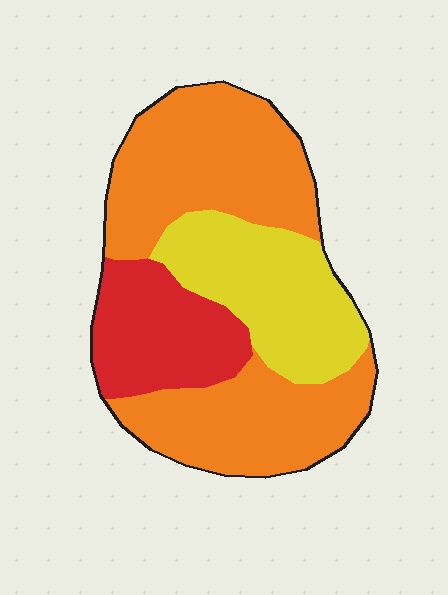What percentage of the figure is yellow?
Yellow takes up about one quarter (1/4) of the figure.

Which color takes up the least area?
Red, at roughly 20%.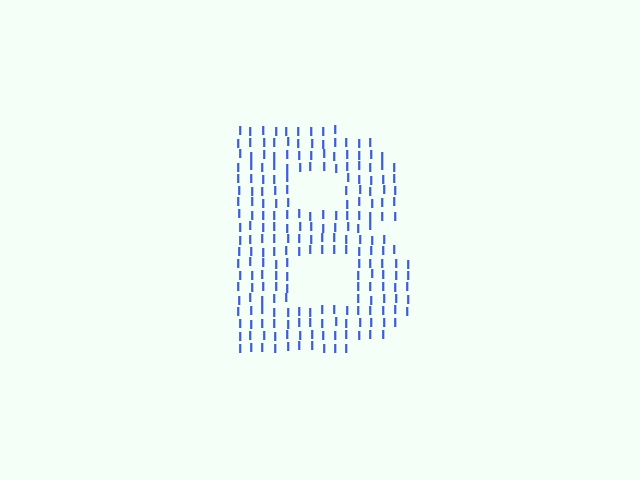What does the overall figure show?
The overall figure shows the letter B.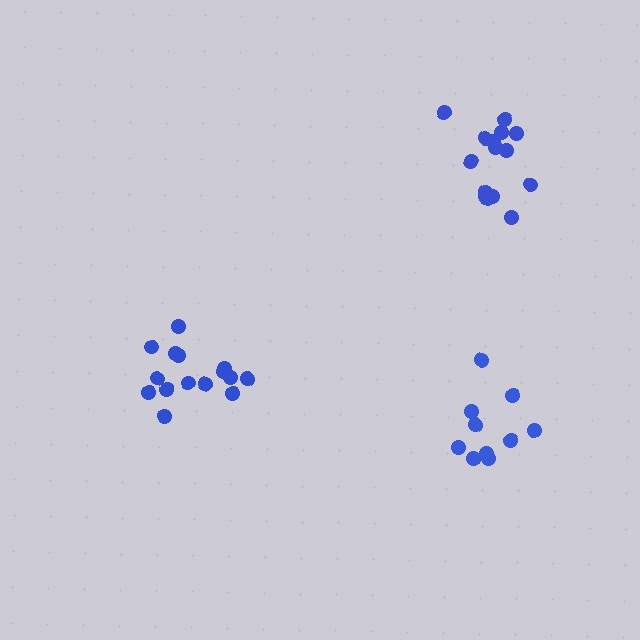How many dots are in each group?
Group 1: 15 dots, Group 2: 10 dots, Group 3: 15 dots (40 total).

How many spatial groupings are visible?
There are 3 spatial groupings.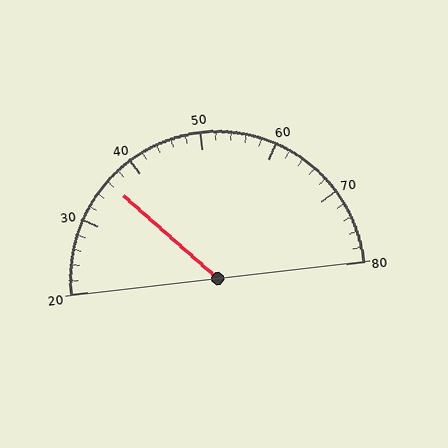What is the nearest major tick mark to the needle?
The nearest major tick mark is 40.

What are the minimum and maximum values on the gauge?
The gauge ranges from 20 to 80.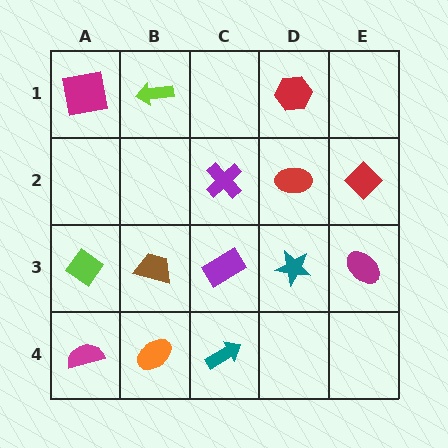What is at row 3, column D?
A teal star.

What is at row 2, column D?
A red ellipse.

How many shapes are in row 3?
5 shapes.